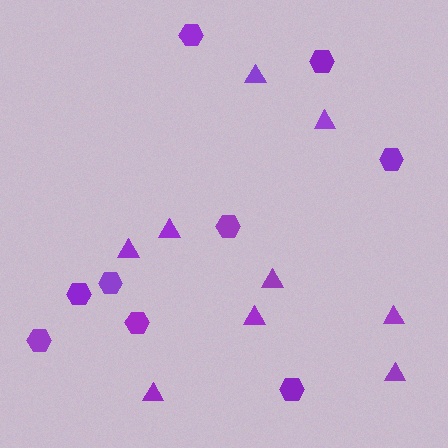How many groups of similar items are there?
There are 2 groups: one group of triangles (9) and one group of hexagons (9).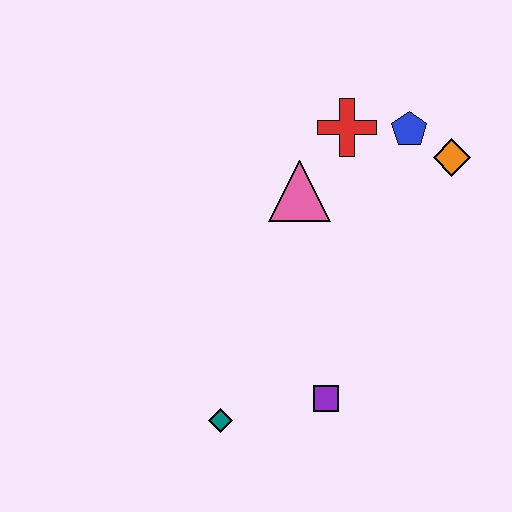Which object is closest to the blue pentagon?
The orange diamond is closest to the blue pentagon.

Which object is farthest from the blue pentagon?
The teal diamond is farthest from the blue pentagon.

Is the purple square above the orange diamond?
No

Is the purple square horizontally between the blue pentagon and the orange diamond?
No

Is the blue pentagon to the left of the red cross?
No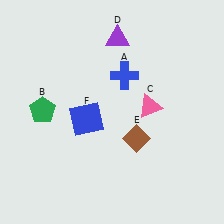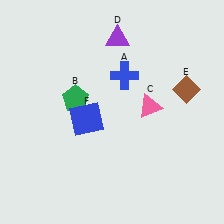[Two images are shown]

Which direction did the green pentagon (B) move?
The green pentagon (B) moved right.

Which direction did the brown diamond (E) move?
The brown diamond (E) moved right.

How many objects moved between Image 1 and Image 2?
2 objects moved between the two images.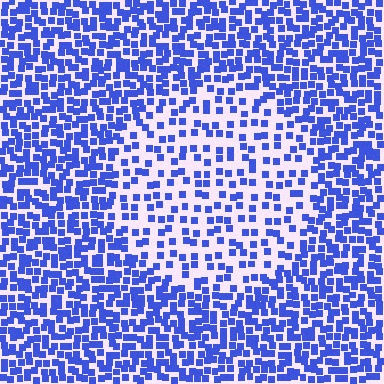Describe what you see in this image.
The image contains small blue elements arranged at two different densities. A circle-shaped region is visible where the elements are less densely packed than the surrounding area.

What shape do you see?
I see a circle.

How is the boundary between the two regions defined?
The boundary is defined by a change in element density (approximately 2.1x ratio). All elements are the same color, size, and shape.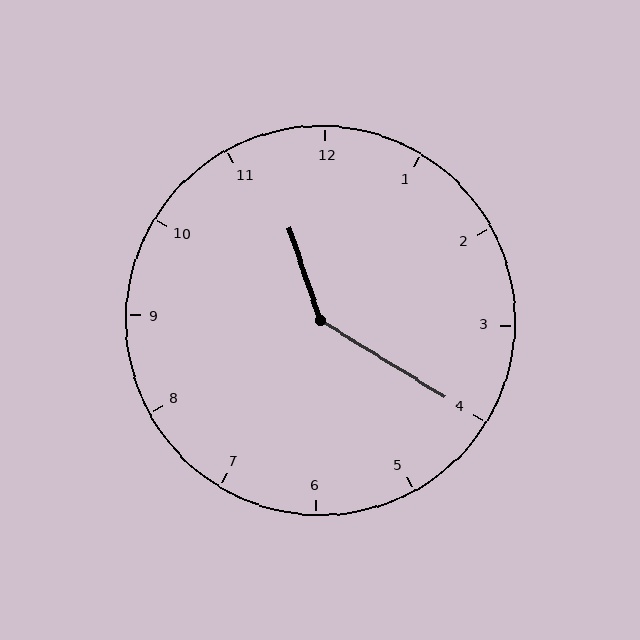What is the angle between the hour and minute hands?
Approximately 140 degrees.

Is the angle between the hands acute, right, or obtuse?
It is obtuse.